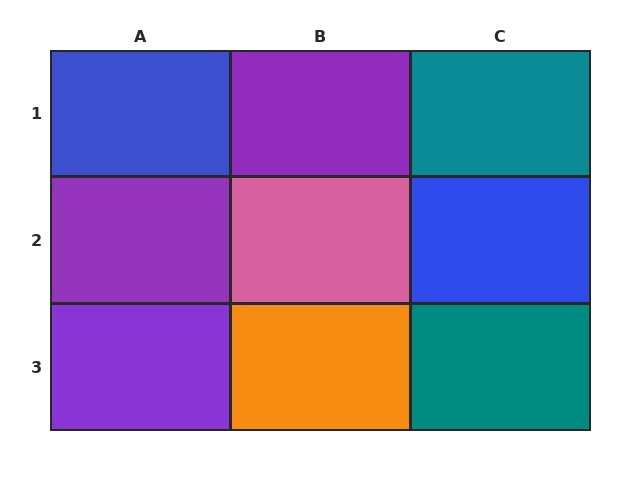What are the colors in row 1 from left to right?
Blue, purple, teal.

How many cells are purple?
3 cells are purple.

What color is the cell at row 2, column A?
Purple.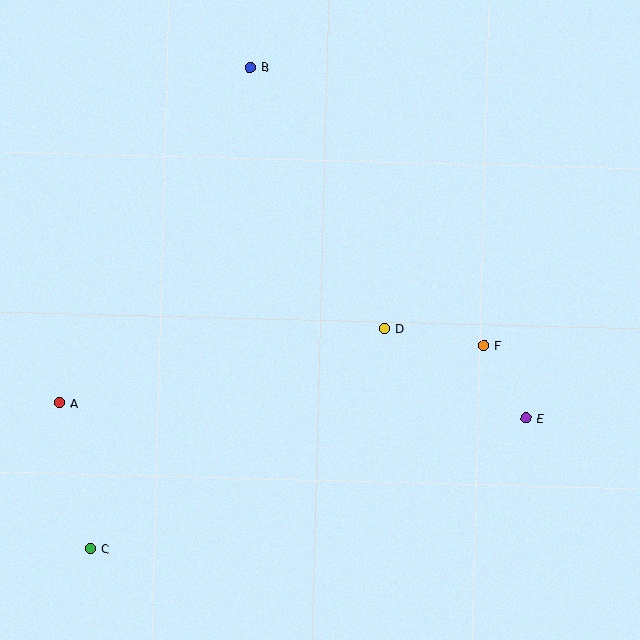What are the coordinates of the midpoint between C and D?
The midpoint between C and D is at (238, 439).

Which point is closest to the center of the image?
Point D at (385, 329) is closest to the center.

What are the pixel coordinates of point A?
Point A is at (60, 403).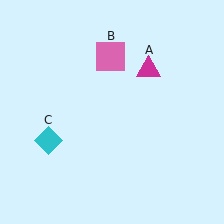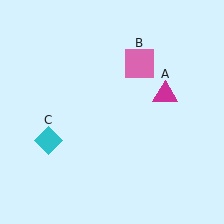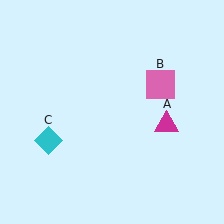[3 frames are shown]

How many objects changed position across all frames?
2 objects changed position: magenta triangle (object A), pink square (object B).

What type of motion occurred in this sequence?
The magenta triangle (object A), pink square (object B) rotated clockwise around the center of the scene.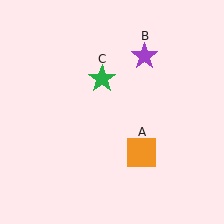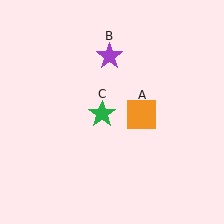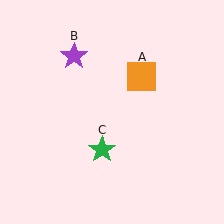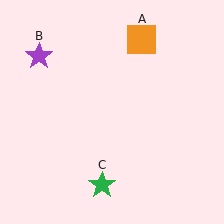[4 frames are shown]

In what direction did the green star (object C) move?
The green star (object C) moved down.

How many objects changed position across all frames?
3 objects changed position: orange square (object A), purple star (object B), green star (object C).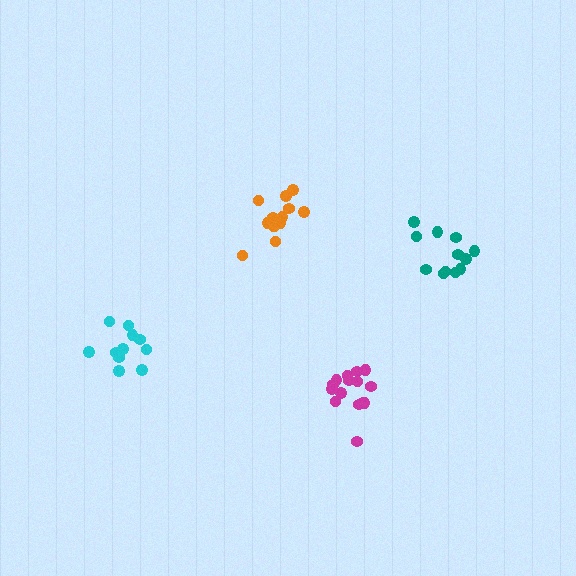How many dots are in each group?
Group 1: 13 dots, Group 2: 15 dots, Group 3: 11 dots, Group 4: 12 dots (51 total).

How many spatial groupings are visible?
There are 4 spatial groupings.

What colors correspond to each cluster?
The clusters are colored: orange, magenta, cyan, teal.